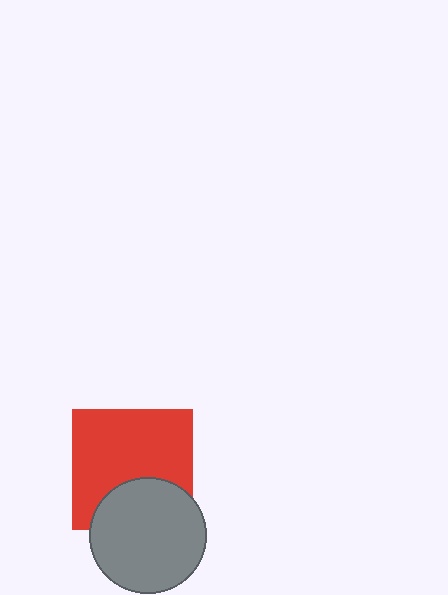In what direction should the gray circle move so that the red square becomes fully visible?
The gray circle should move down. That is the shortest direction to clear the overlap and leave the red square fully visible.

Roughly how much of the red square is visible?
Most of it is visible (roughly 70%).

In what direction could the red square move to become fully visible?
The red square could move up. That would shift it out from behind the gray circle entirely.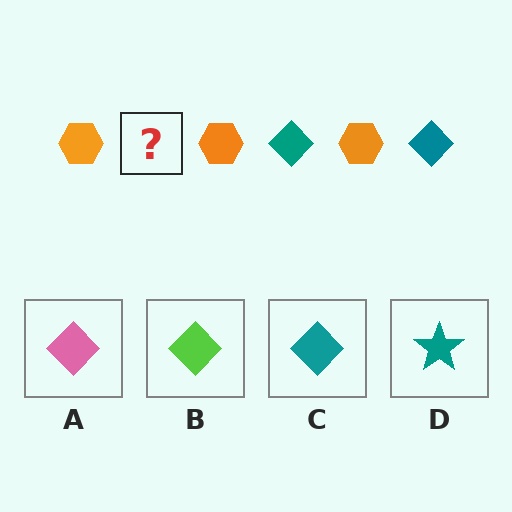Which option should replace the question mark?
Option C.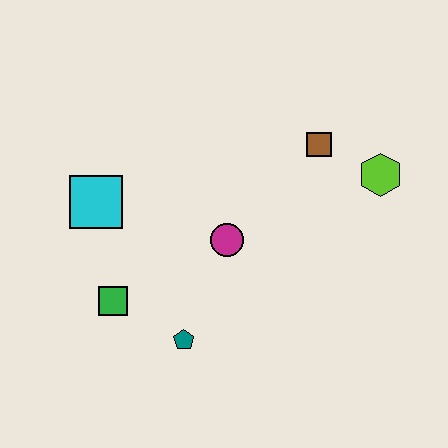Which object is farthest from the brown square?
The green square is farthest from the brown square.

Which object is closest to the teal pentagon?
The green square is closest to the teal pentagon.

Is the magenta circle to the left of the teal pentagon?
No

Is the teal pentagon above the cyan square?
No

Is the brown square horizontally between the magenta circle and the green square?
No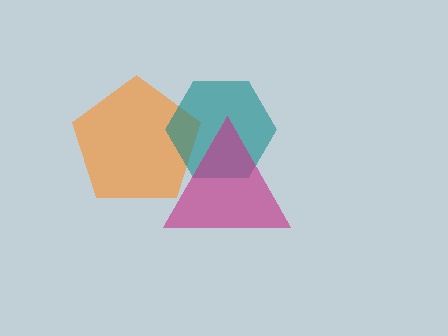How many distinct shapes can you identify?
There are 3 distinct shapes: an orange pentagon, a teal hexagon, a magenta triangle.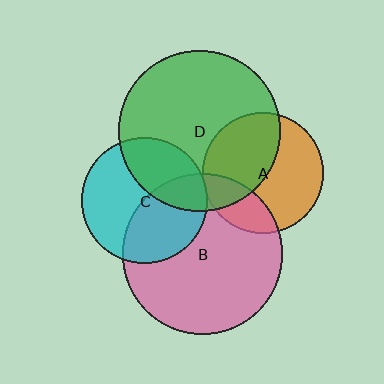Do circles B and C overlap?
Yes.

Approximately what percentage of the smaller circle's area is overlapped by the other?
Approximately 45%.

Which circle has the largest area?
Circle D (green).